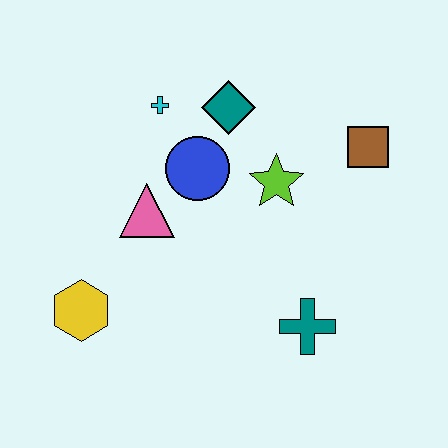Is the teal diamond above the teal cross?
Yes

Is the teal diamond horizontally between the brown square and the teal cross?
No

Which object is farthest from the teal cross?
The cyan cross is farthest from the teal cross.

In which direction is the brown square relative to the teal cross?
The brown square is above the teal cross.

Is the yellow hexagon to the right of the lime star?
No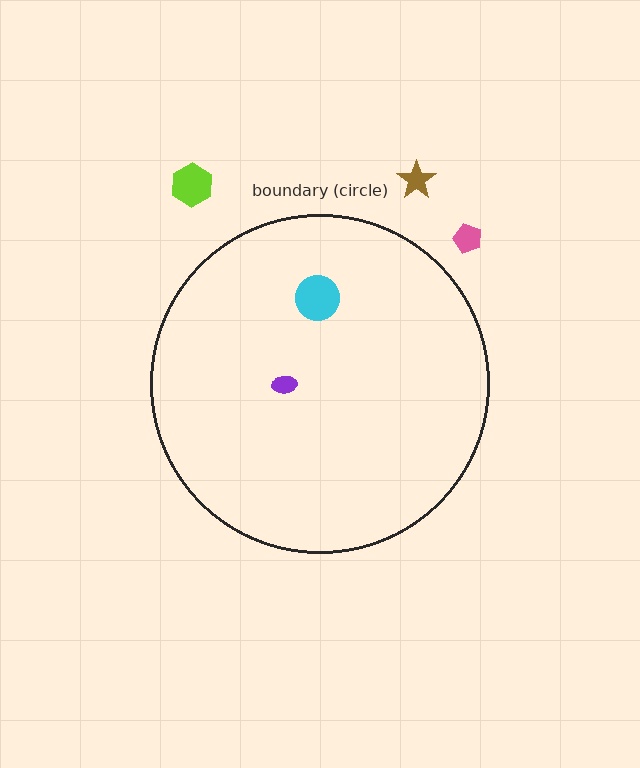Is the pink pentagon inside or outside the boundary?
Outside.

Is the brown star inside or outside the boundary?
Outside.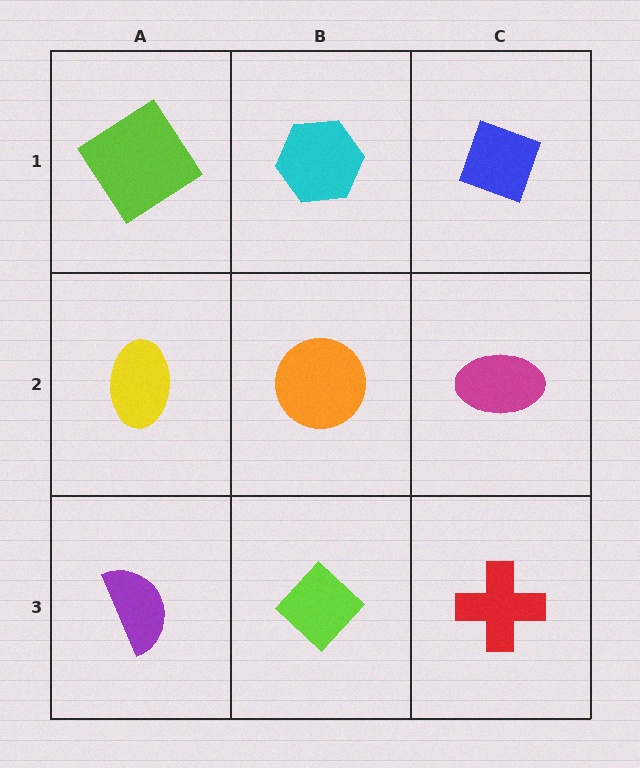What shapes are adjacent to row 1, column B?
An orange circle (row 2, column B), a lime diamond (row 1, column A), a blue diamond (row 1, column C).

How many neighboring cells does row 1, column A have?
2.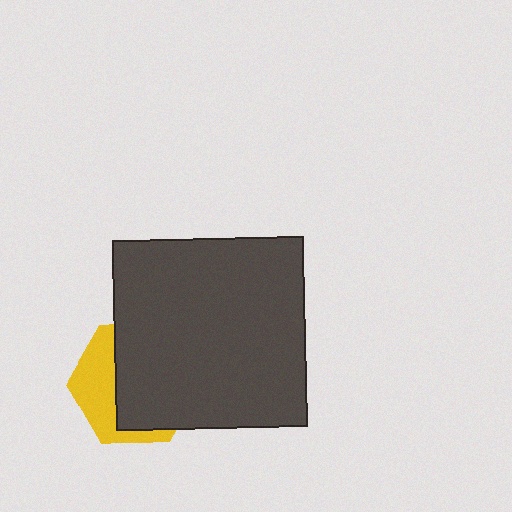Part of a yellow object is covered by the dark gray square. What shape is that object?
It is a hexagon.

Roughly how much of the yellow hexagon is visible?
A small part of it is visible (roughly 36%).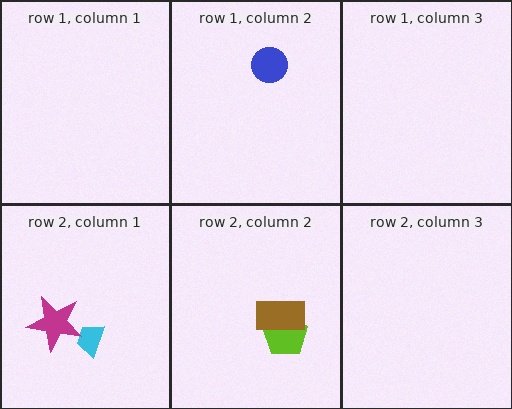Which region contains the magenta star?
The row 2, column 1 region.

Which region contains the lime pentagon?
The row 2, column 2 region.